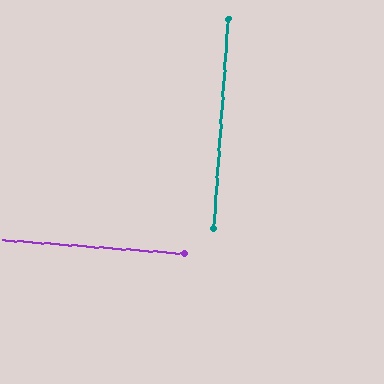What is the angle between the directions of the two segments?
Approximately 90 degrees.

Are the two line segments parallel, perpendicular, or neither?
Perpendicular — they meet at approximately 90°.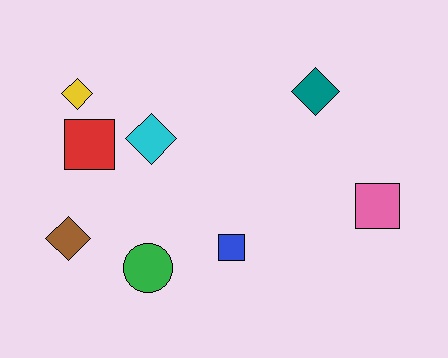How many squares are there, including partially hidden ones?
There are 3 squares.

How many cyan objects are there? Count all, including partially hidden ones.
There is 1 cyan object.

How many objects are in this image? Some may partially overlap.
There are 8 objects.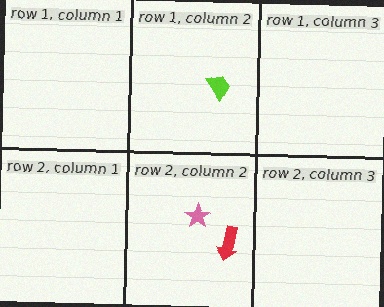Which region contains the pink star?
The row 2, column 2 region.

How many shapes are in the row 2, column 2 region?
2.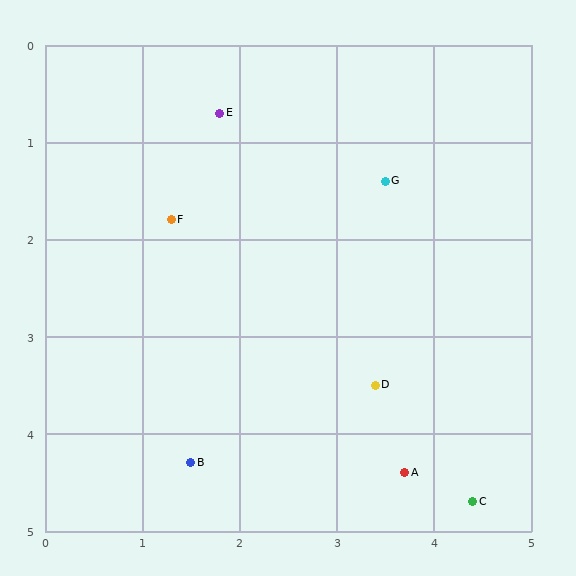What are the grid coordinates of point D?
Point D is at approximately (3.4, 3.5).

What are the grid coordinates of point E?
Point E is at approximately (1.8, 0.7).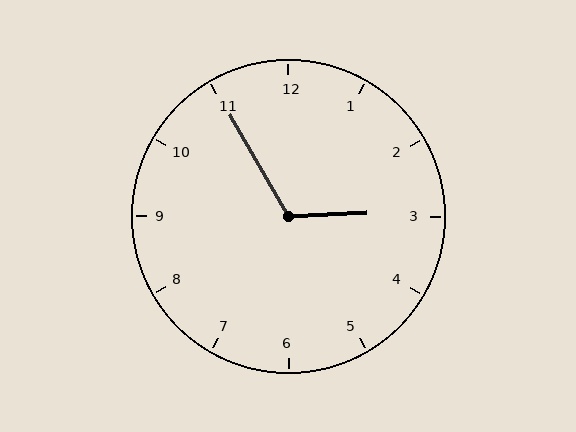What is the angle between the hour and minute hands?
Approximately 118 degrees.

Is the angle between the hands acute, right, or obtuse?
It is obtuse.